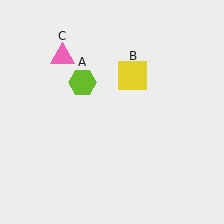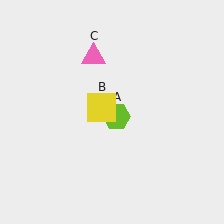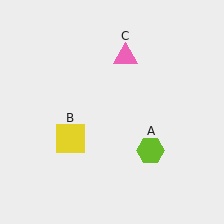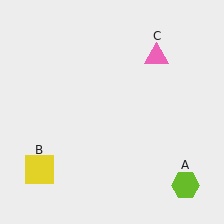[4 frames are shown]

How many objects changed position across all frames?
3 objects changed position: lime hexagon (object A), yellow square (object B), pink triangle (object C).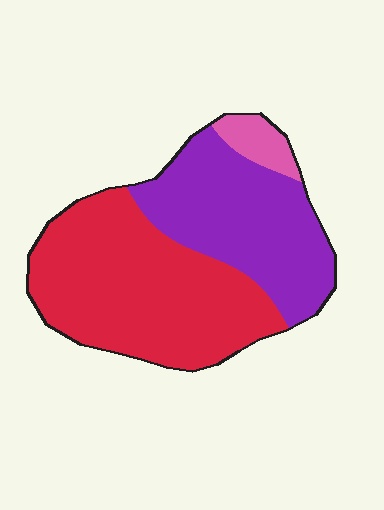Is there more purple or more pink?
Purple.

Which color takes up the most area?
Red, at roughly 55%.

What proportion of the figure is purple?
Purple takes up about two fifths (2/5) of the figure.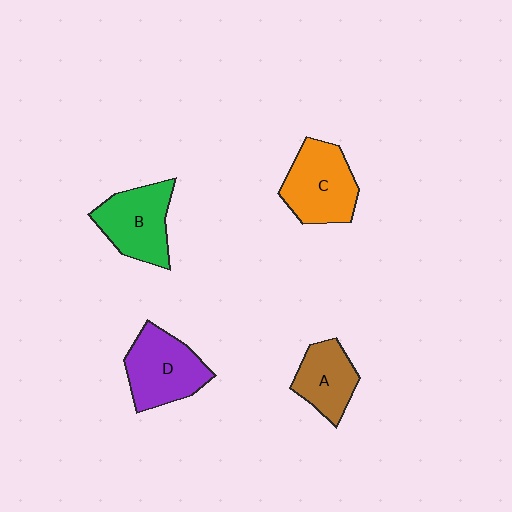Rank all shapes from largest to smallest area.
From largest to smallest: C (orange), D (purple), B (green), A (brown).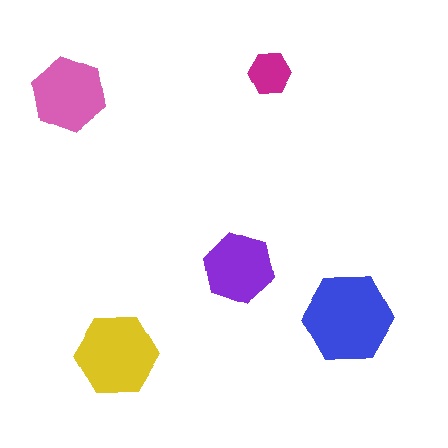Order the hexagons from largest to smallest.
the blue one, the yellow one, the pink one, the purple one, the magenta one.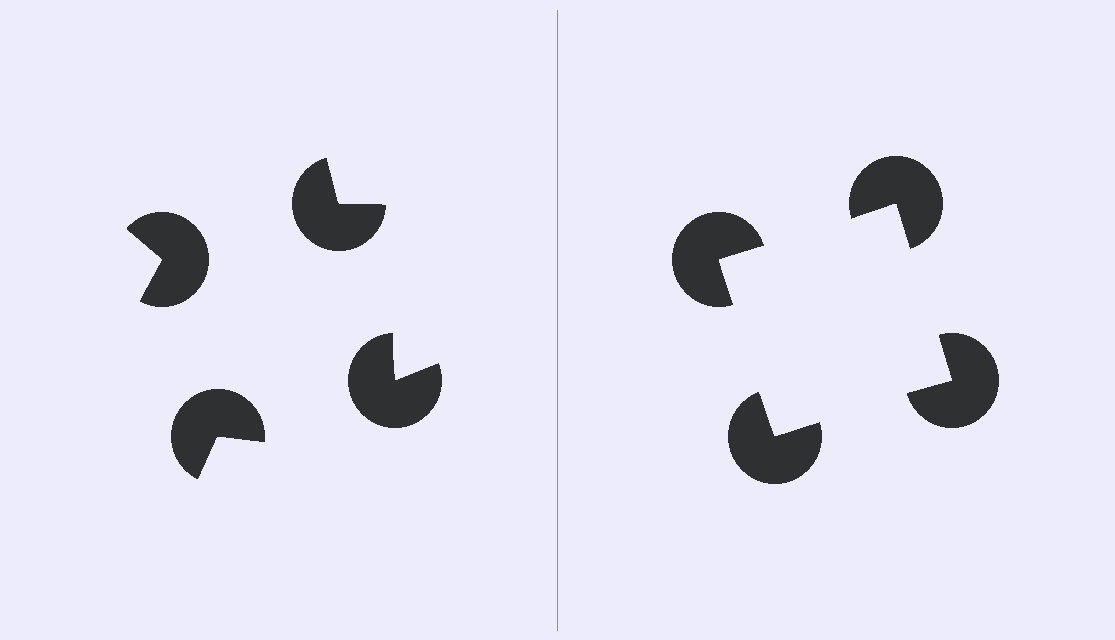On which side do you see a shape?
An illusory square appears on the right side. On the left side the wedge cuts are rotated, so no coherent shape forms.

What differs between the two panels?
The pac-man discs are positioned identically on both sides; only the wedge orientations differ. On the right they align to a square; on the left they are misaligned.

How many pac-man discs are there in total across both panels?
8 — 4 on each side.